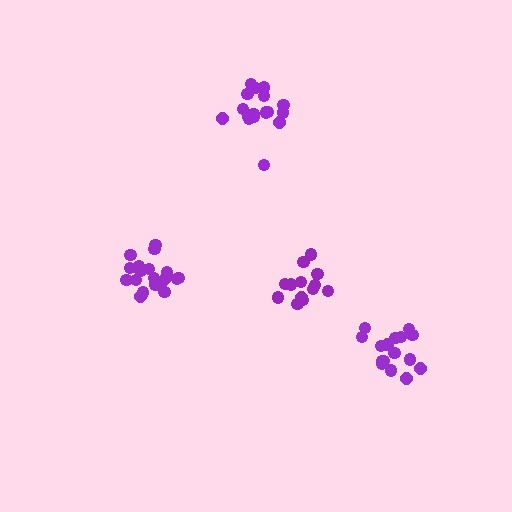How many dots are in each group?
Group 1: 19 dots, Group 2: 17 dots, Group 3: 13 dots, Group 4: 16 dots (65 total).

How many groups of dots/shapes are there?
There are 4 groups.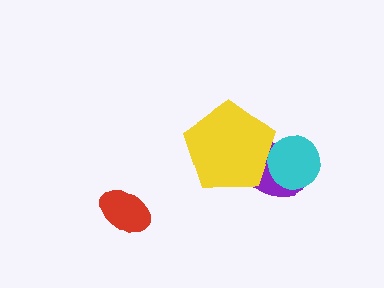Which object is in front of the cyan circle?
The yellow pentagon is in front of the cyan circle.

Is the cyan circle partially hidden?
Yes, it is partially covered by another shape.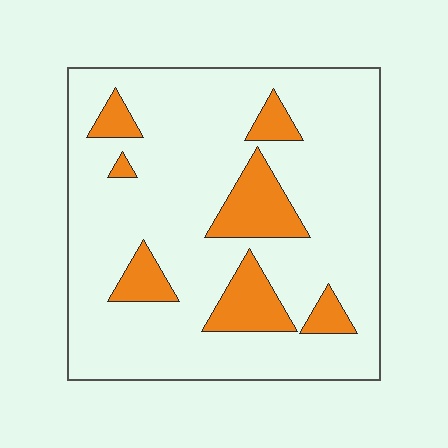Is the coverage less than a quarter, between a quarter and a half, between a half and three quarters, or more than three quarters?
Less than a quarter.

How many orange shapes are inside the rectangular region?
7.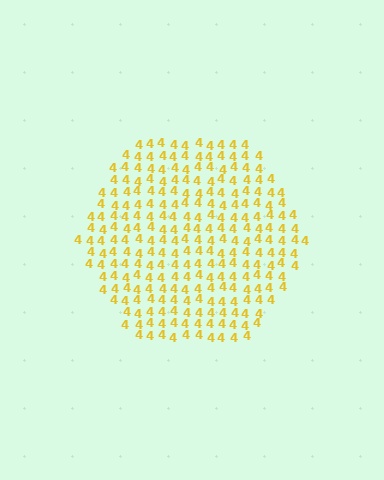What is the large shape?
The large shape is a hexagon.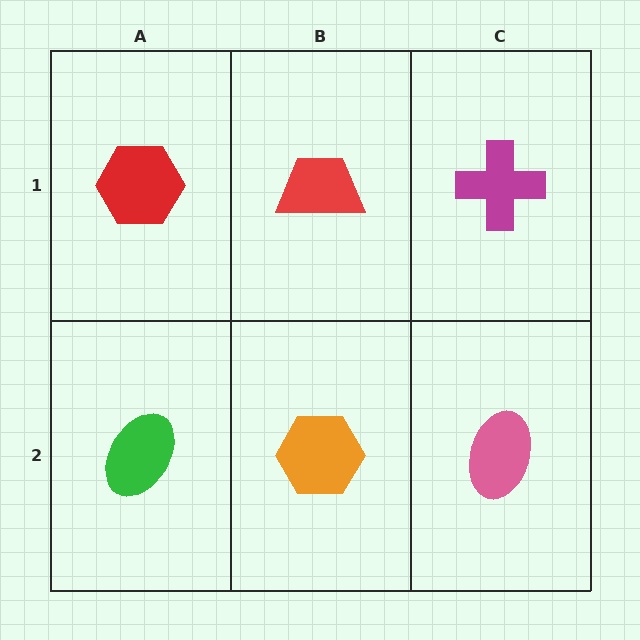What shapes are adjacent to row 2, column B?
A red trapezoid (row 1, column B), a green ellipse (row 2, column A), a pink ellipse (row 2, column C).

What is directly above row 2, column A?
A red hexagon.